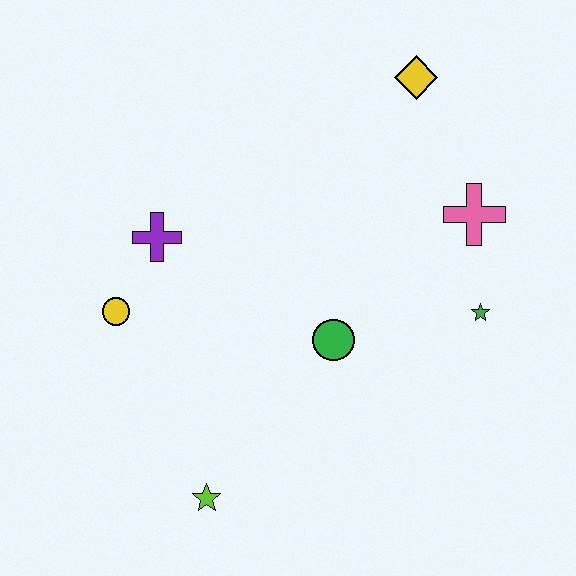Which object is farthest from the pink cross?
The lime star is farthest from the pink cross.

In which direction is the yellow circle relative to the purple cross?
The yellow circle is below the purple cross.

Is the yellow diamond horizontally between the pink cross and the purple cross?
Yes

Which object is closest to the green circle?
The green star is closest to the green circle.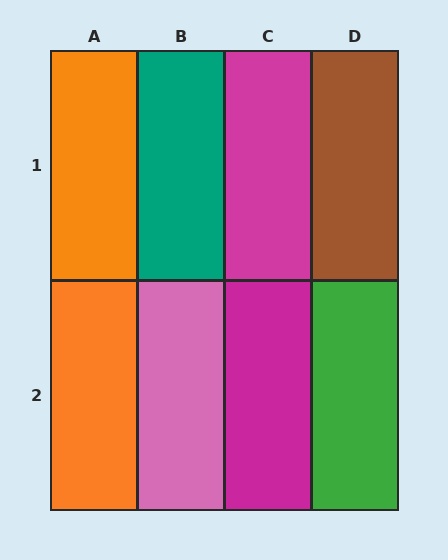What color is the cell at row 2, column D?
Green.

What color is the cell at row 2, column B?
Pink.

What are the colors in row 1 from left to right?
Orange, teal, magenta, brown.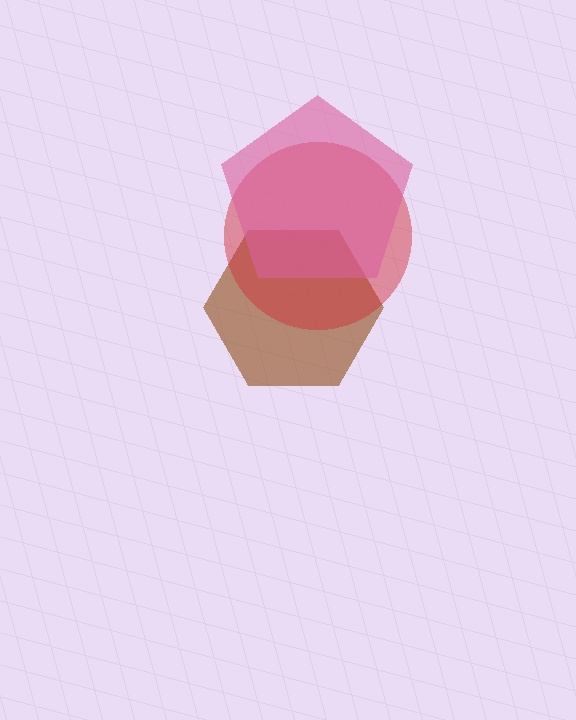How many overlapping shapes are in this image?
There are 3 overlapping shapes in the image.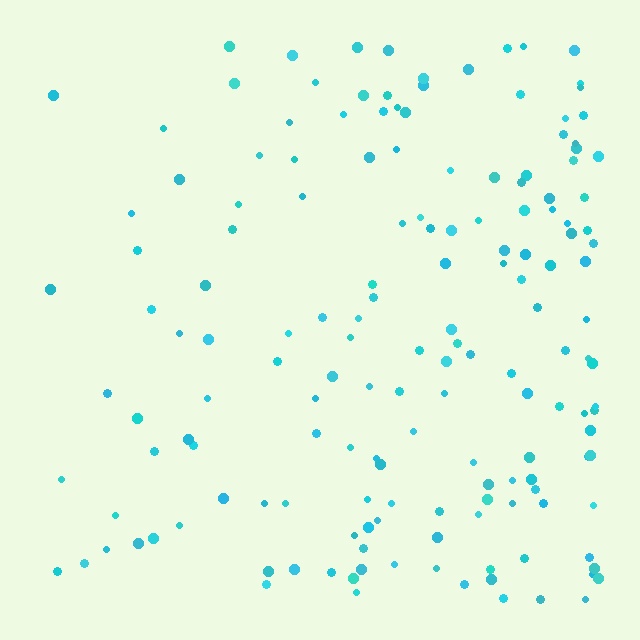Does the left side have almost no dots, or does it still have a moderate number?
Still a moderate number, just noticeably fewer than the right.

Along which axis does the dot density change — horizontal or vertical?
Horizontal.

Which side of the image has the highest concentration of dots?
The right.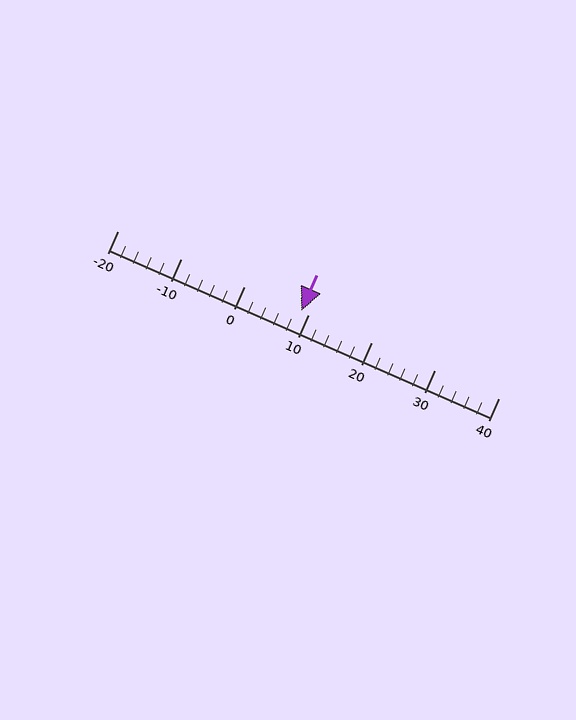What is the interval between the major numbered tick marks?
The major tick marks are spaced 10 units apart.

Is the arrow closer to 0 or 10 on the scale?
The arrow is closer to 10.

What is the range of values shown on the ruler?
The ruler shows values from -20 to 40.